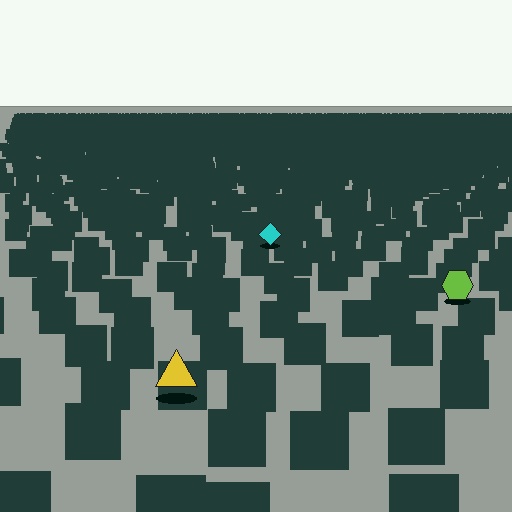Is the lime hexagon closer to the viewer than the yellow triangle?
No. The yellow triangle is closer — you can tell from the texture gradient: the ground texture is coarser near it.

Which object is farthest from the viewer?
The cyan diamond is farthest from the viewer. It appears smaller and the ground texture around it is denser.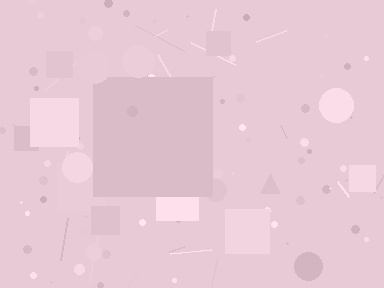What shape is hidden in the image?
A square is hidden in the image.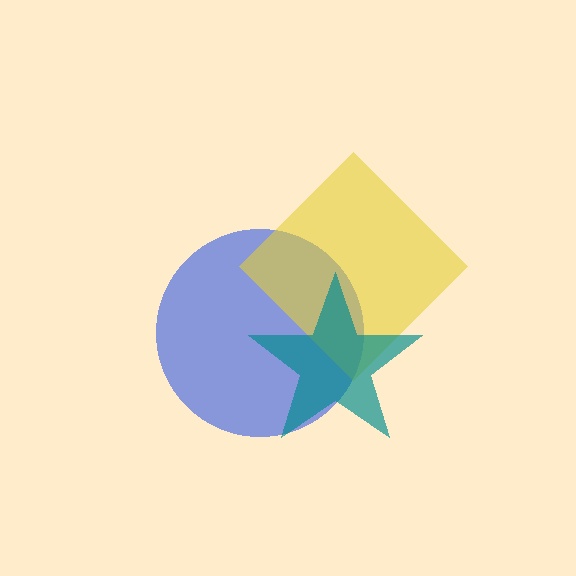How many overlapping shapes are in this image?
There are 3 overlapping shapes in the image.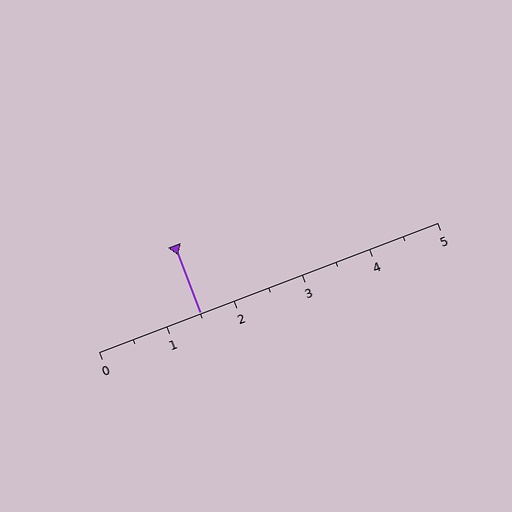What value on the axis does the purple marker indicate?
The marker indicates approximately 1.5.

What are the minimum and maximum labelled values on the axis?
The axis runs from 0 to 5.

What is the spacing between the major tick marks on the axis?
The major ticks are spaced 1 apart.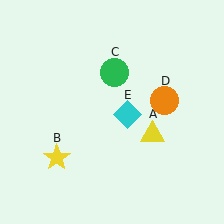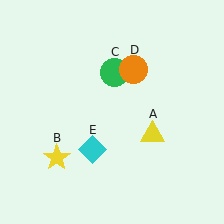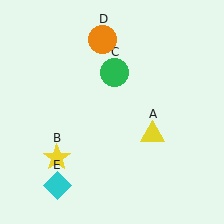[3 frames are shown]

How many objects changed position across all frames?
2 objects changed position: orange circle (object D), cyan diamond (object E).